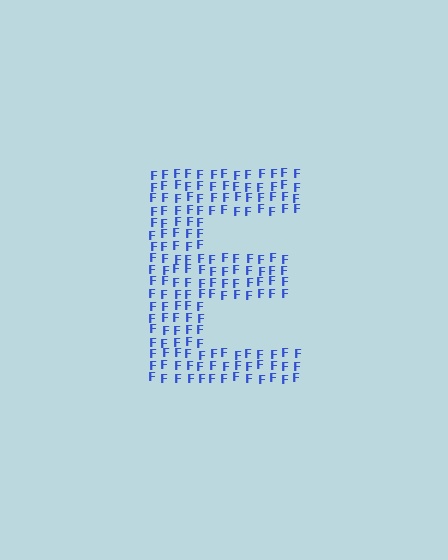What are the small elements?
The small elements are letter F's.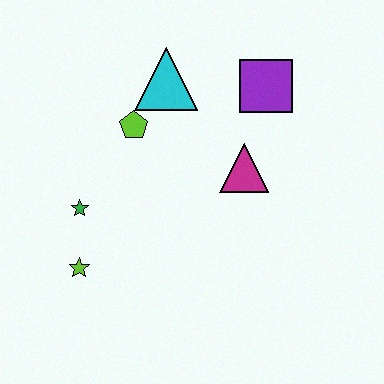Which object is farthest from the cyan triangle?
The lime star is farthest from the cyan triangle.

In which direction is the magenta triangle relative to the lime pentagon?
The magenta triangle is to the right of the lime pentagon.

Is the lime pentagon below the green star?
No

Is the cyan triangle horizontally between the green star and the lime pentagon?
No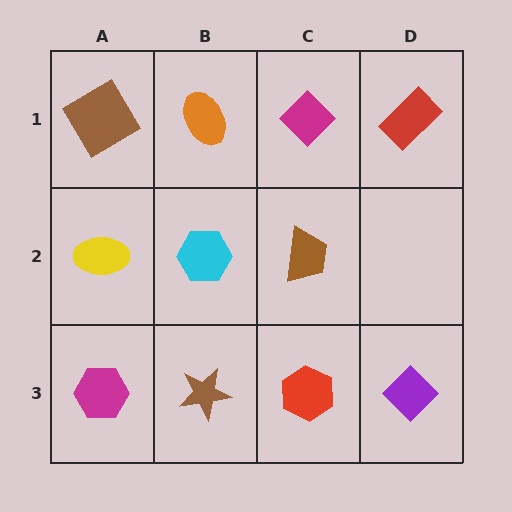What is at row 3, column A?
A magenta hexagon.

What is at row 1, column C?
A magenta diamond.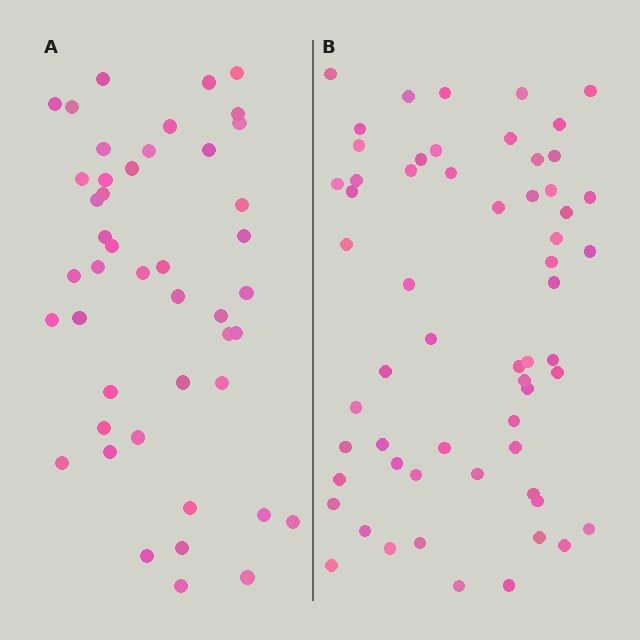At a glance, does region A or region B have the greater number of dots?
Region B (the right region) has more dots.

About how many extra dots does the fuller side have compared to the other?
Region B has approximately 15 more dots than region A.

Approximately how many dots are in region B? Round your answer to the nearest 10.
About 60 dots. (The exact count is 59, which rounds to 60.)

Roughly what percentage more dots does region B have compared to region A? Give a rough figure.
About 30% more.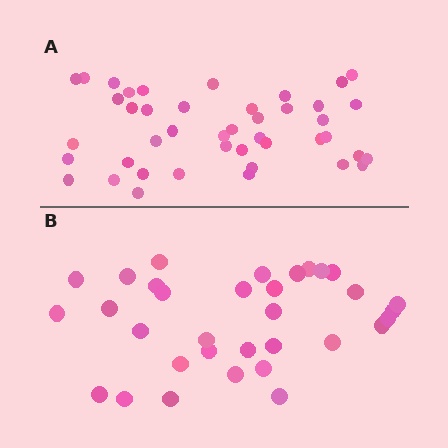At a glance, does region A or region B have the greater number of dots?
Region A (the top region) has more dots.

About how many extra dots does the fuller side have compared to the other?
Region A has roughly 10 or so more dots than region B.